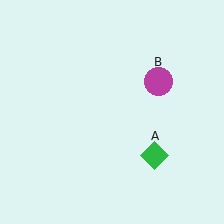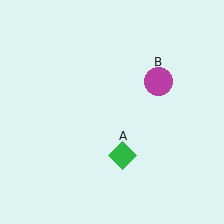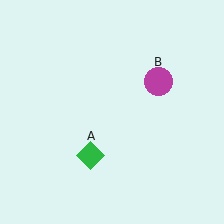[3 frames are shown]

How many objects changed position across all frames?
1 object changed position: green diamond (object A).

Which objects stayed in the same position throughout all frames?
Magenta circle (object B) remained stationary.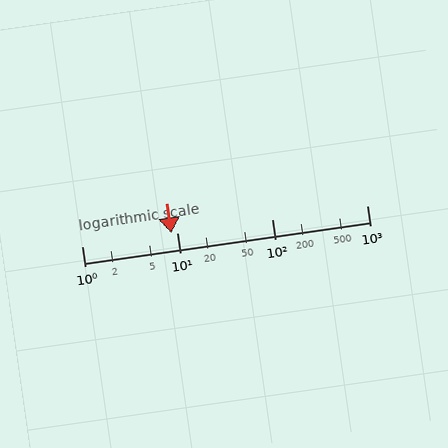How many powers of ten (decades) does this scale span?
The scale spans 3 decades, from 1 to 1000.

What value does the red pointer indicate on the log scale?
The pointer indicates approximately 8.7.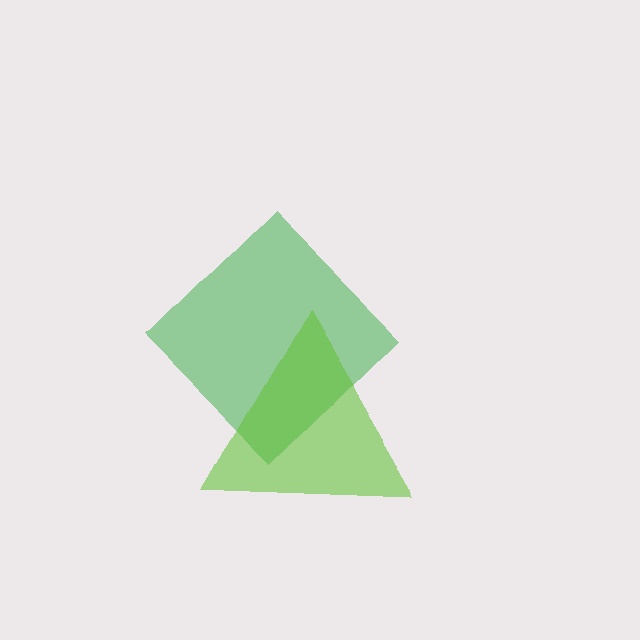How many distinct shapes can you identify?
There are 2 distinct shapes: a green diamond, a lime triangle.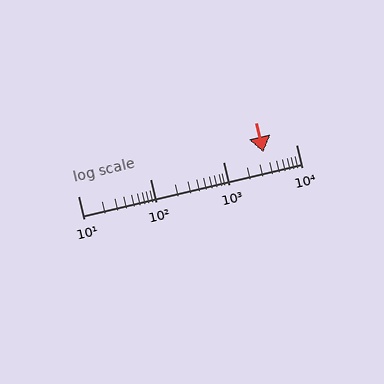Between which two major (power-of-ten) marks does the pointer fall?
The pointer is between 1000 and 10000.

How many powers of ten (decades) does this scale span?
The scale spans 3 decades, from 10 to 10000.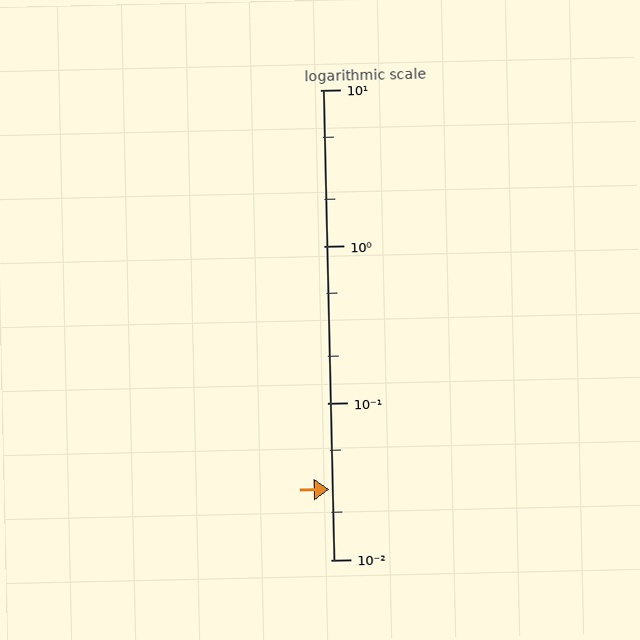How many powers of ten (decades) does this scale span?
The scale spans 3 decades, from 0.01 to 10.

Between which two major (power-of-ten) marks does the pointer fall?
The pointer is between 0.01 and 0.1.